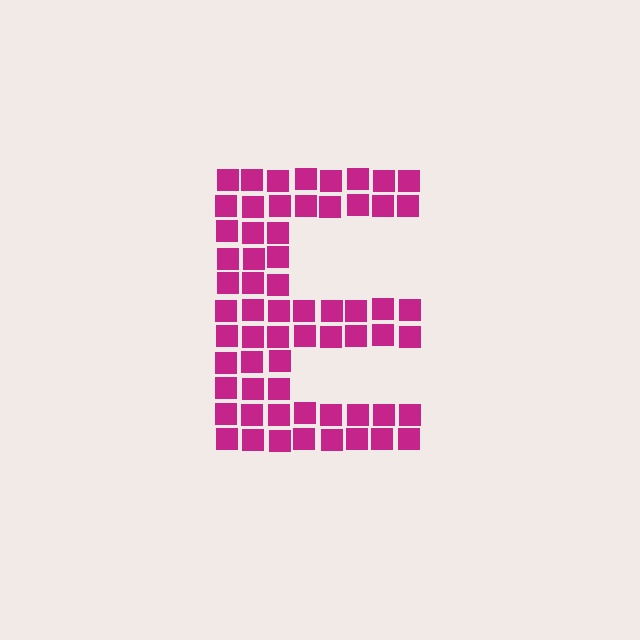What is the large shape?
The large shape is the letter E.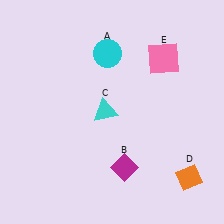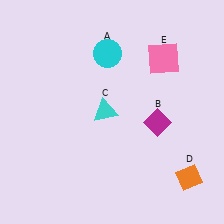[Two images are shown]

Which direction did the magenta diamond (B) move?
The magenta diamond (B) moved up.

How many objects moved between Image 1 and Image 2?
1 object moved between the two images.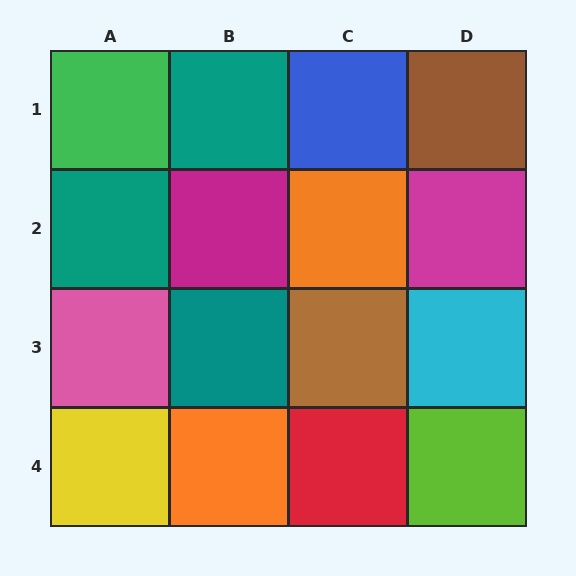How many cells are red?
1 cell is red.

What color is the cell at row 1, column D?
Brown.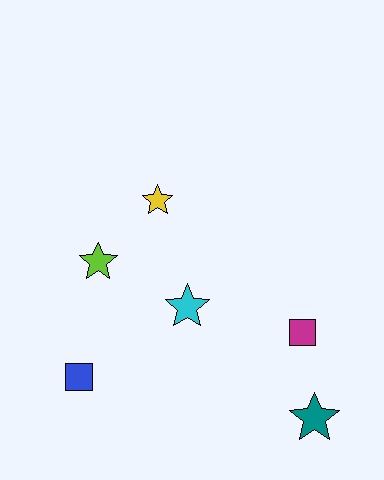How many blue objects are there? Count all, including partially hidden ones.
There is 1 blue object.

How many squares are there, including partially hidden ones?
There are 2 squares.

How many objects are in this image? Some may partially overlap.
There are 6 objects.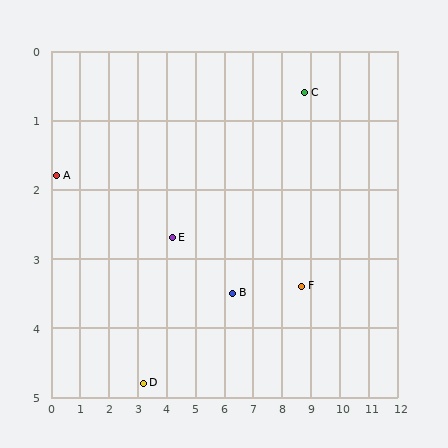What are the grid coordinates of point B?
Point B is at approximately (6.3, 3.5).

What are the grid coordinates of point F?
Point F is at approximately (8.7, 3.4).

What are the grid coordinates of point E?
Point E is at approximately (4.2, 2.7).